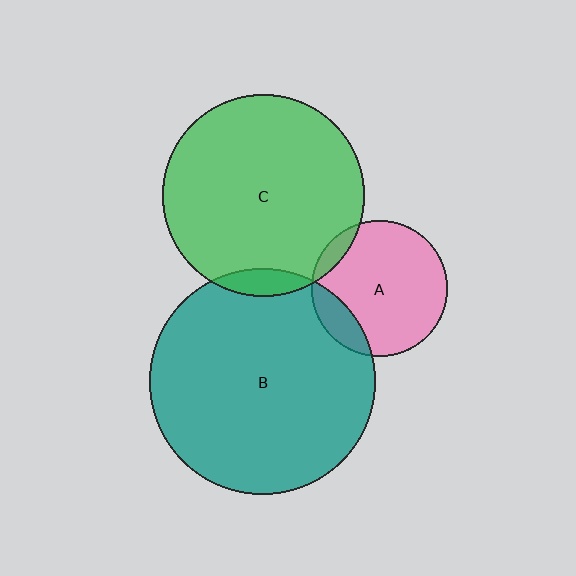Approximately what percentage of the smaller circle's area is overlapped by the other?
Approximately 15%.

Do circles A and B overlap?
Yes.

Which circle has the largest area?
Circle B (teal).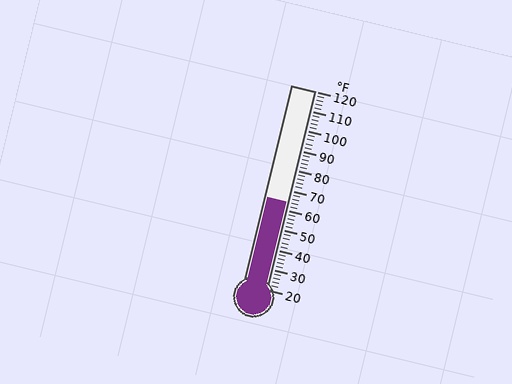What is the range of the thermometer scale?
The thermometer scale ranges from 20°F to 120°F.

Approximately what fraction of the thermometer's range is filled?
The thermometer is filled to approximately 45% of its range.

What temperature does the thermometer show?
The thermometer shows approximately 64°F.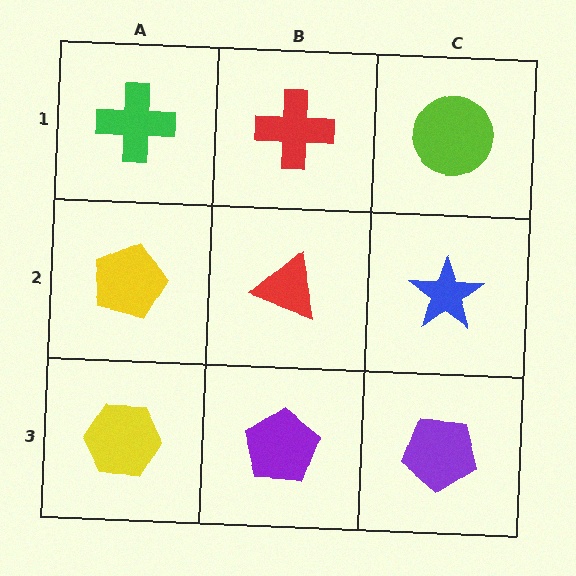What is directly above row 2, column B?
A red cross.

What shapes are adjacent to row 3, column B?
A red triangle (row 2, column B), a yellow hexagon (row 3, column A), a purple pentagon (row 3, column C).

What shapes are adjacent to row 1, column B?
A red triangle (row 2, column B), a green cross (row 1, column A), a lime circle (row 1, column C).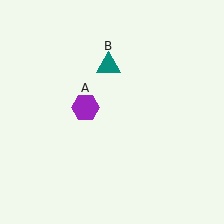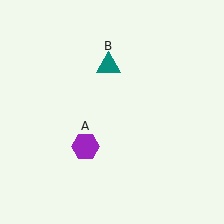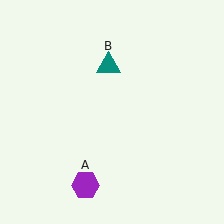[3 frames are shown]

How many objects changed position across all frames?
1 object changed position: purple hexagon (object A).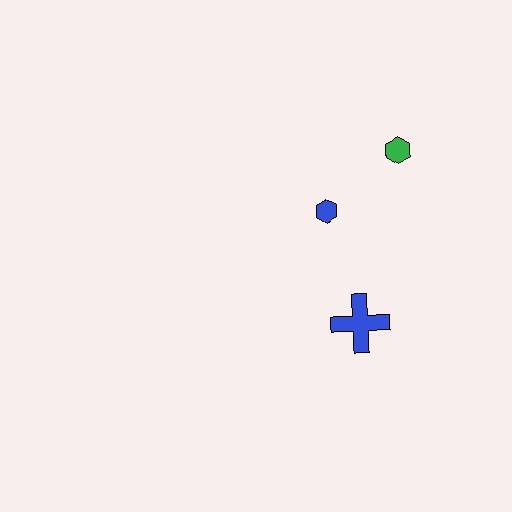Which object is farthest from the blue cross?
The green hexagon is farthest from the blue cross.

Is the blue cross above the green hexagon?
No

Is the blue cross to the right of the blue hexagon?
Yes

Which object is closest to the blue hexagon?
The green hexagon is closest to the blue hexagon.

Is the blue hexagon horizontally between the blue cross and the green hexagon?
No